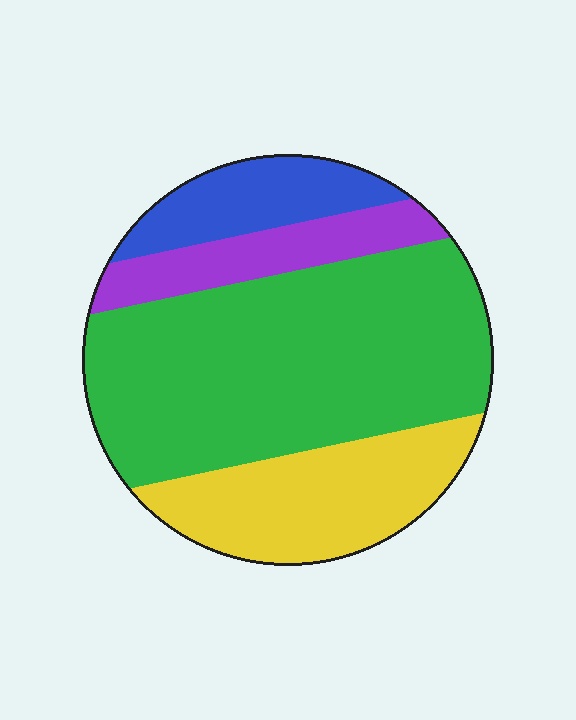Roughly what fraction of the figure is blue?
Blue covers around 10% of the figure.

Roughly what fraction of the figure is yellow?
Yellow covers 22% of the figure.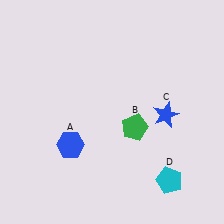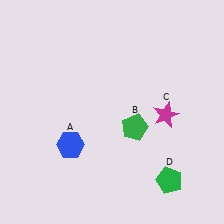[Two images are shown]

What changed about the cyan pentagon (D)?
In Image 1, D is cyan. In Image 2, it changed to green.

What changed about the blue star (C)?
In Image 1, C is blue. In Image 2, it changed to magenta.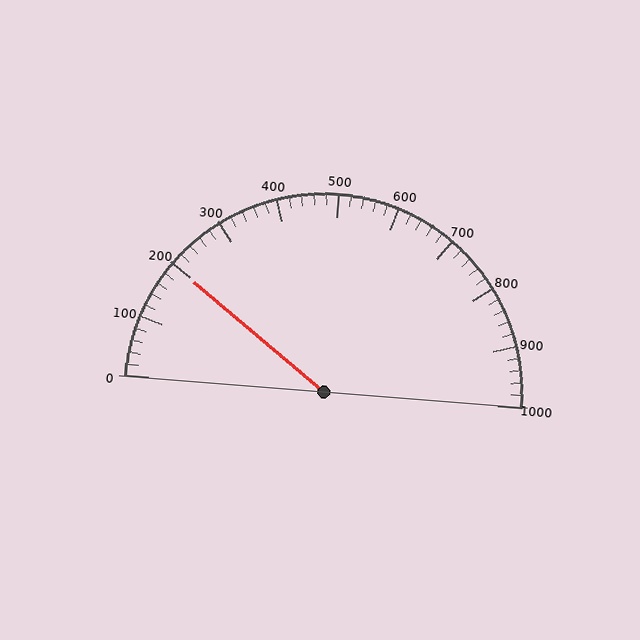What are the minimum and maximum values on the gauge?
The gauge ranges from 0 to 1000.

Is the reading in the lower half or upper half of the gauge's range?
The reading is in the lower half of the range (0 to 1000).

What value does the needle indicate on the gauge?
The needle indicates approximately 200.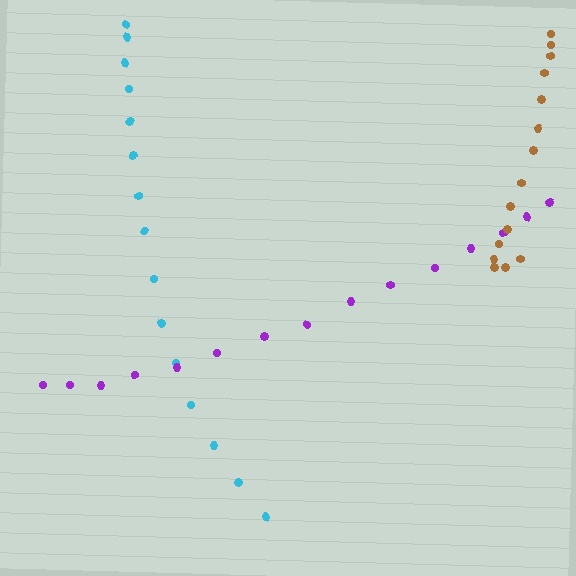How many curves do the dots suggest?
There are 3 distinct paths.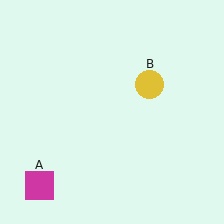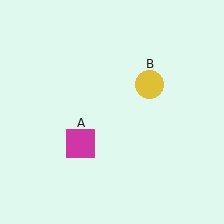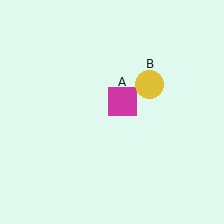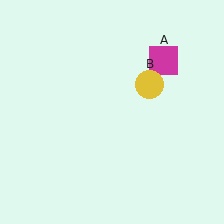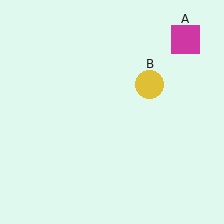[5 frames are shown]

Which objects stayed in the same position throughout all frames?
Yellow circle (object B) remained stationary.